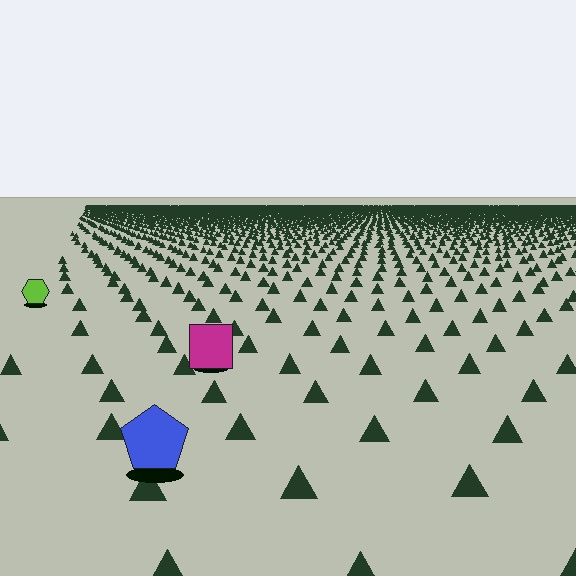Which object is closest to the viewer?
The blue pentagon is closest. The texture marks near it are larger and more spread out.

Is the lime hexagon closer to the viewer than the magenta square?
No. The magenta square is closer — you can tell from the texture gradient: the ground texture is coarser near it.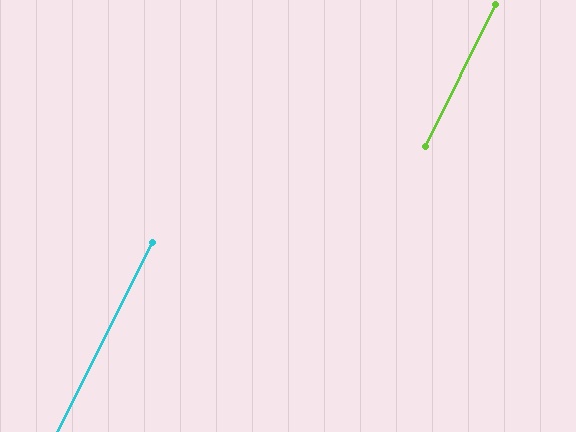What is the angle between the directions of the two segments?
Approximately 0 degrees.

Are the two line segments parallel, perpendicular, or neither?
Parallel — their directions differ by only 0.1°.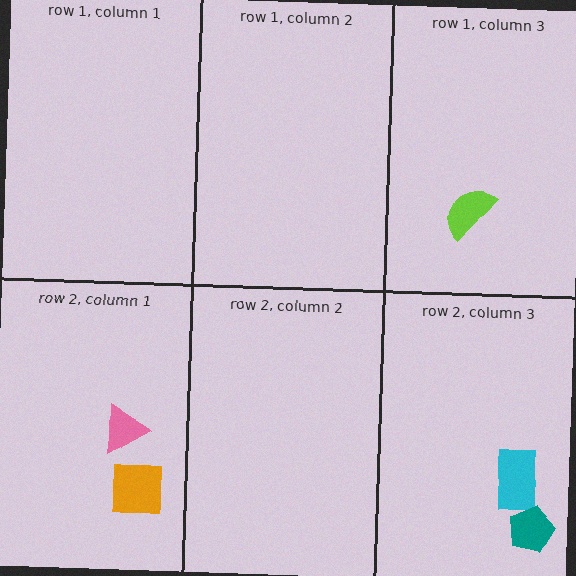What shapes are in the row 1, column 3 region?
The lime semicircle.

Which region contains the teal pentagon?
The row 2, column 3 region.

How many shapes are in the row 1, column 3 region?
1.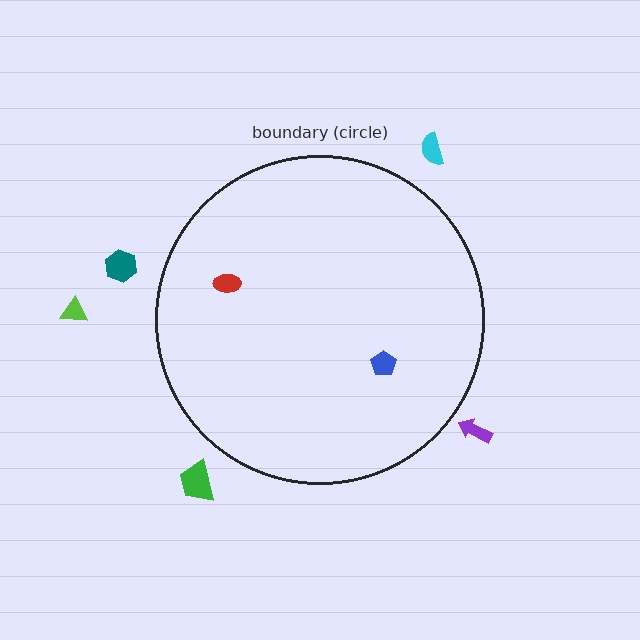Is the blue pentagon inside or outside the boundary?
Inside.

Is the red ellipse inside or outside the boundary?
Inside.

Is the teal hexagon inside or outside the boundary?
Outside.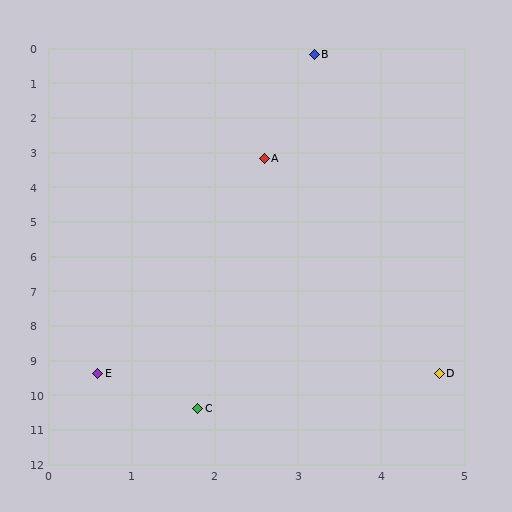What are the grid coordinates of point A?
Point A is at approximately (2.6, 3.2).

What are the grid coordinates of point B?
Point B is at approximately (3.2, 0.2).